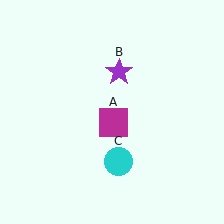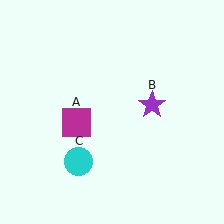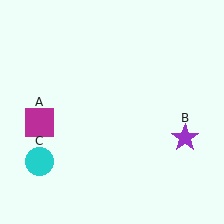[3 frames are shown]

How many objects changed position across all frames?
3 objects changed position: magenta square (object A), purple star (object B), cyan circle (object C).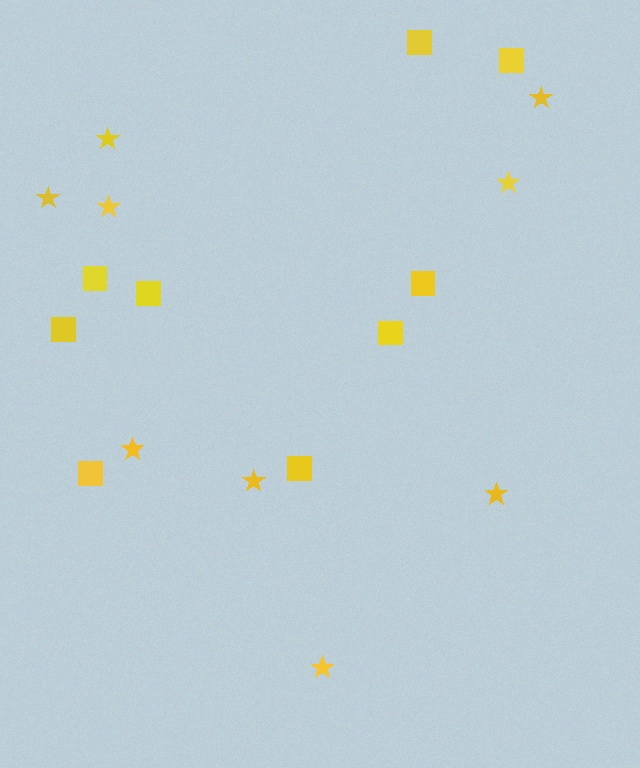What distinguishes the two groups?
There are 2 groups: one group of stars (9) and one group of squares (9).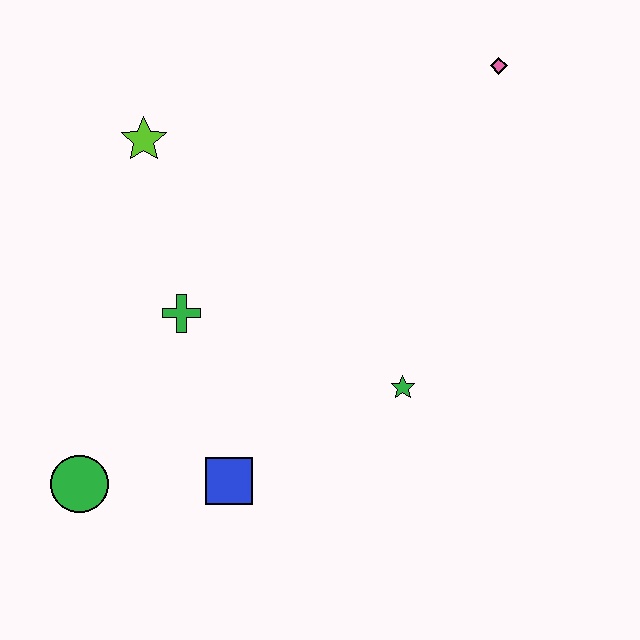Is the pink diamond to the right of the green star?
Yes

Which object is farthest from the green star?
The lime star is farthest from the green star.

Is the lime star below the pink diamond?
Yes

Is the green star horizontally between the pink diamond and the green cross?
Yes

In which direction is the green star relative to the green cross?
The green star is to the right of the green cross.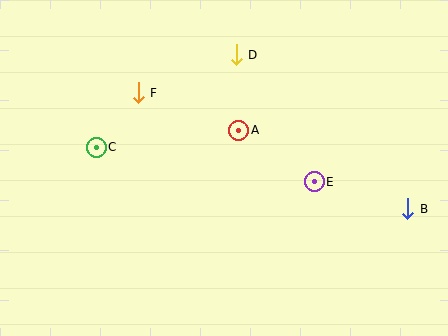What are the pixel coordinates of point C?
Point C is at (96, 147).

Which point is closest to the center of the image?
Point A at (239, 130) is closest to the center.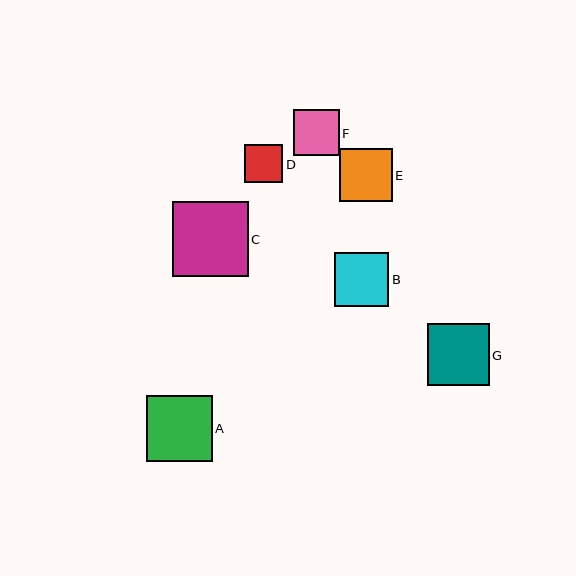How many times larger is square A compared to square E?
Square A is approximately 1.3 times the size of square E.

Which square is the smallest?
Square D is the smallest with a size of approximately 39 pixels.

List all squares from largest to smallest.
From largest to smallest: C, A, G, B, E, F, D.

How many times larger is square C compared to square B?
Square C is approximately 1.4 times the size of square B.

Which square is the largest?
Square C is the largest with a size of approximately 76 pixels.